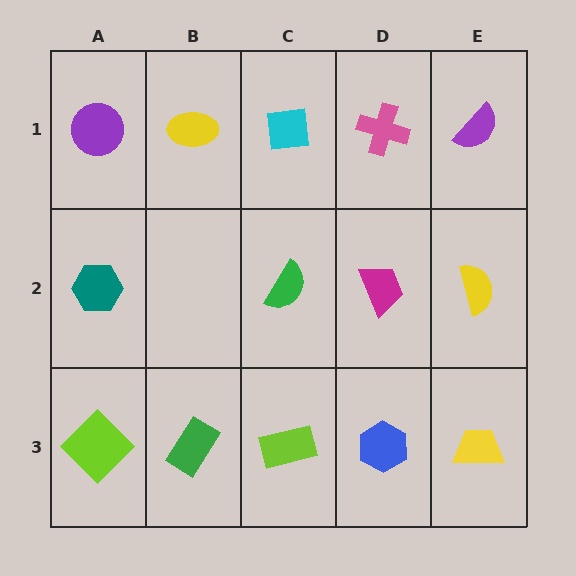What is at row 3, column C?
A lime rectangle.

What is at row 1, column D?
A pink cross.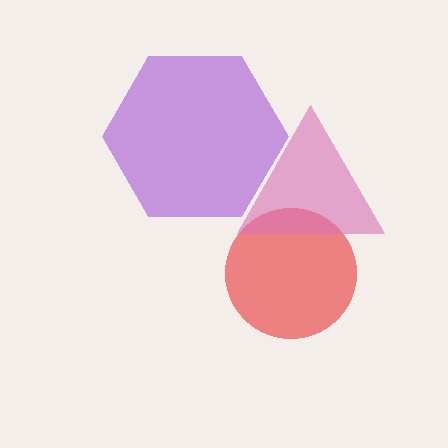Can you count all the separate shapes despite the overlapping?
Yes, there are 3 separate shapes.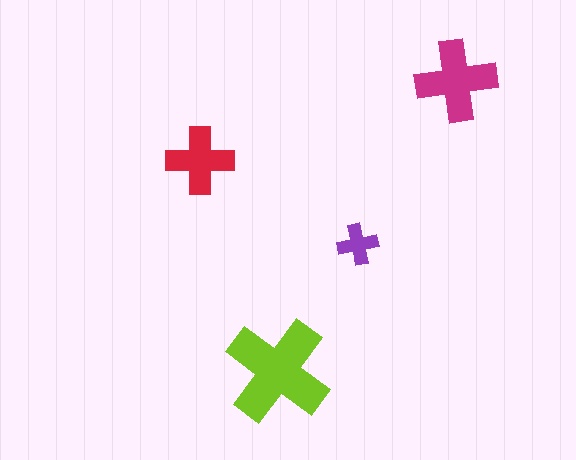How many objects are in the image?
There are 4 objects in the image.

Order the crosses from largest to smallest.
the lime one, the magenta one, the red one, the purple one.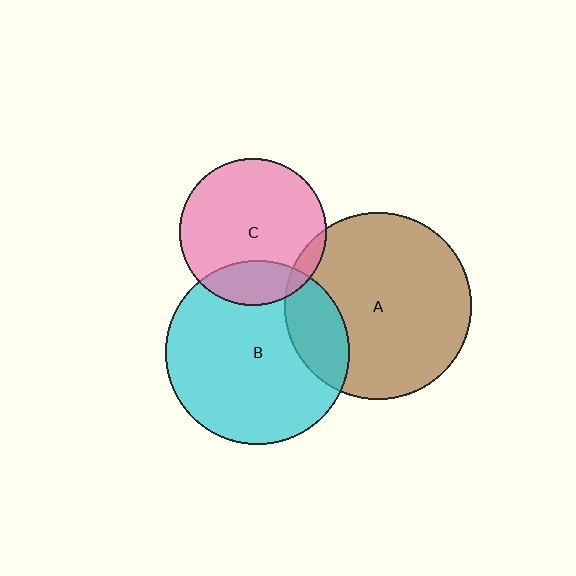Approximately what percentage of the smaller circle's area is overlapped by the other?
Approximately 5%.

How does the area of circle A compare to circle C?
Approximately 1.6 times.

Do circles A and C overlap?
Yes.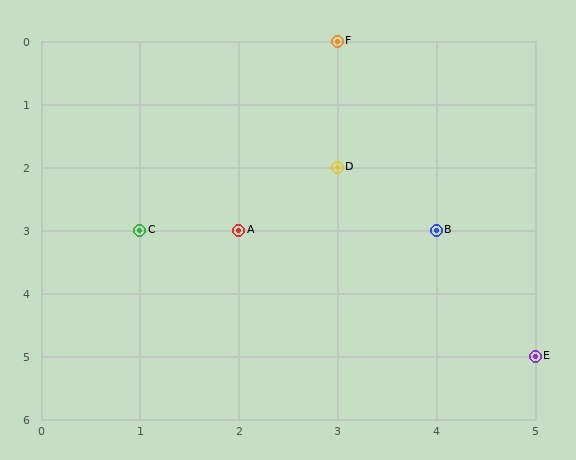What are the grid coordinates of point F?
Point F is at grid coordinates (3, 0).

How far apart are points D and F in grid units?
Points D and F are 2 rows apart.